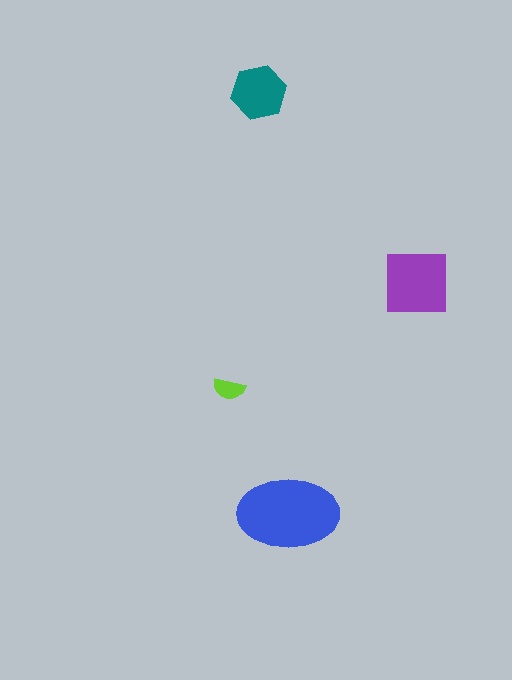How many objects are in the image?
There are 4 objects in the image.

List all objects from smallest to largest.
The lime semicircle, the teal hexagon, the purple square, the blue ellipse.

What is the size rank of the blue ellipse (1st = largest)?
1st.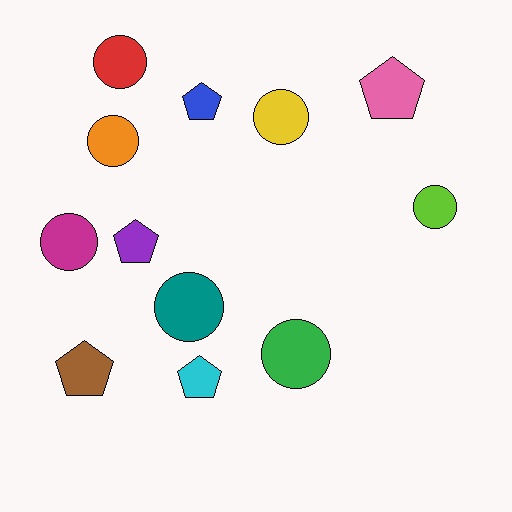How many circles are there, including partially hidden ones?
There are 7 circles.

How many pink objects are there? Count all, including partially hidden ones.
There is 1 pink object.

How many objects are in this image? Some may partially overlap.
There are 12 objects.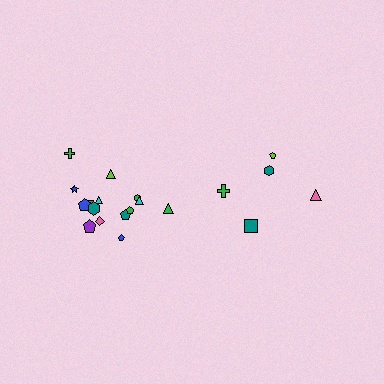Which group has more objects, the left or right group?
The left group.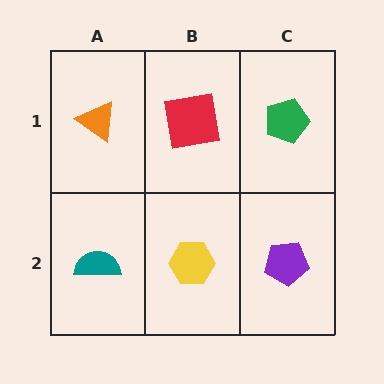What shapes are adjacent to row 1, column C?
A purple pentagon (row 2, column C), a red square (row 1, column B).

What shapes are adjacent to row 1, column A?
A teal semicircle (row 2, column A), a red square (row 1, column B).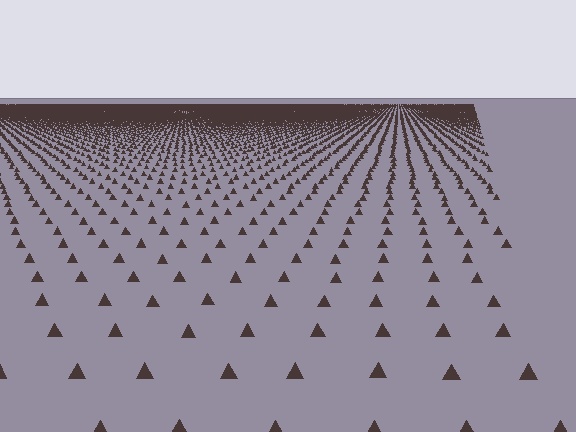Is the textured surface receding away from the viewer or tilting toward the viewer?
The surface is receding away from the viewer. Texture elements get smaller and denser toward the top.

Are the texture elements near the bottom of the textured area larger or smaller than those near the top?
Larger. Near the bottom, elements are closer to the viewer and appear at a bigger on-screen size.